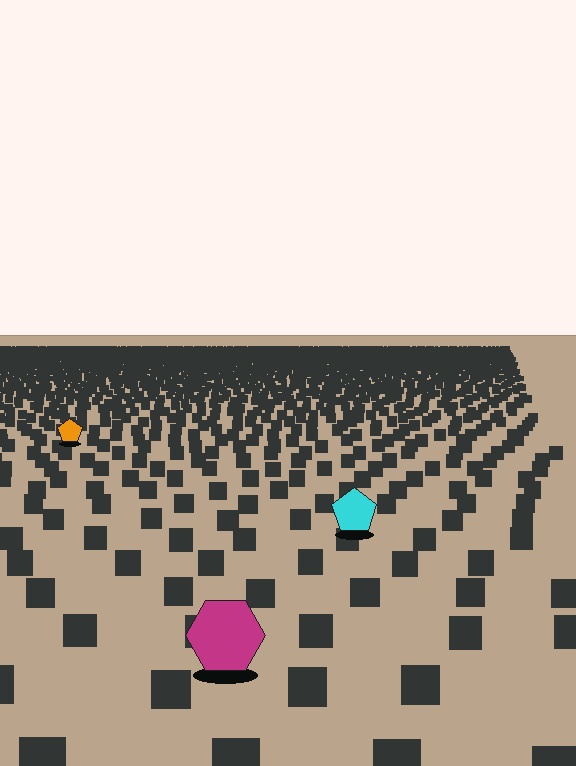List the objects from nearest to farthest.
From nearest to farthest: the magenta hexagon, the cyan pentagon, the orange pentagon.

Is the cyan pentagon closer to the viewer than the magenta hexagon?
No. The magenta hexagon is closer — you can tell from the texture gradient: the ground texture is coarser near it.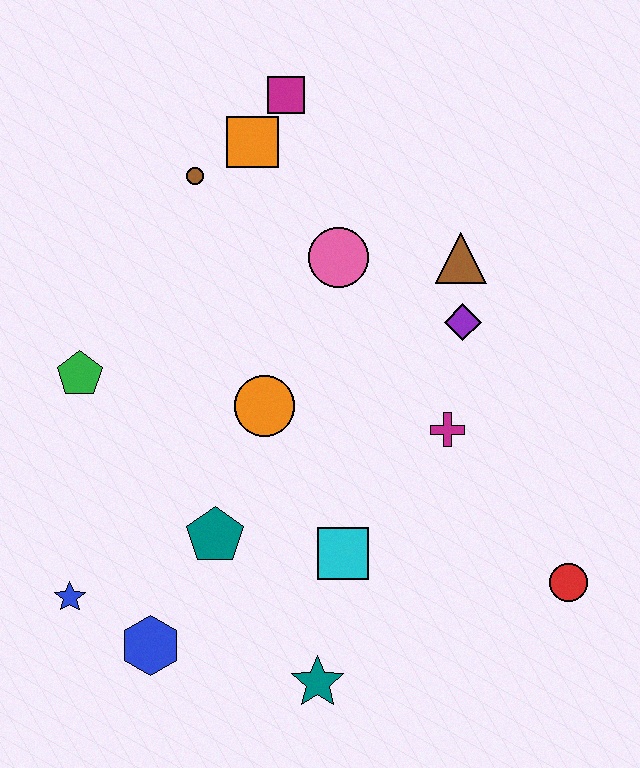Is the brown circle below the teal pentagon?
No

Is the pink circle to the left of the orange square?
No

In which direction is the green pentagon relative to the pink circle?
The green pentagon is to the left of the pink circle.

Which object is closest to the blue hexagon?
The blue star is closest to the blue hexagon.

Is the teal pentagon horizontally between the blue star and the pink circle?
Yes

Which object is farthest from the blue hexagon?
The magenta square is farthest from the blue hexagon.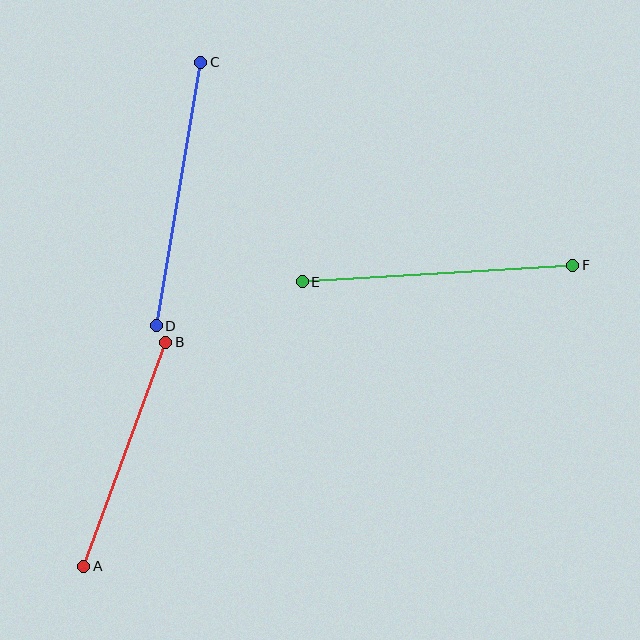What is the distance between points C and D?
The distance is approximately 267 pixels.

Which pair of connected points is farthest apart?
Points E and F are farthest apart.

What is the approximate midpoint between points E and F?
The midpoint is at approximately (438, 273) pixels.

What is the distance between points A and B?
The distance is approximately 239 pixels.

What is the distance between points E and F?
The distance is approximately 271 pixels.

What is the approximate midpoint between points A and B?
The midpoint is at approximately (125, 454) pixels.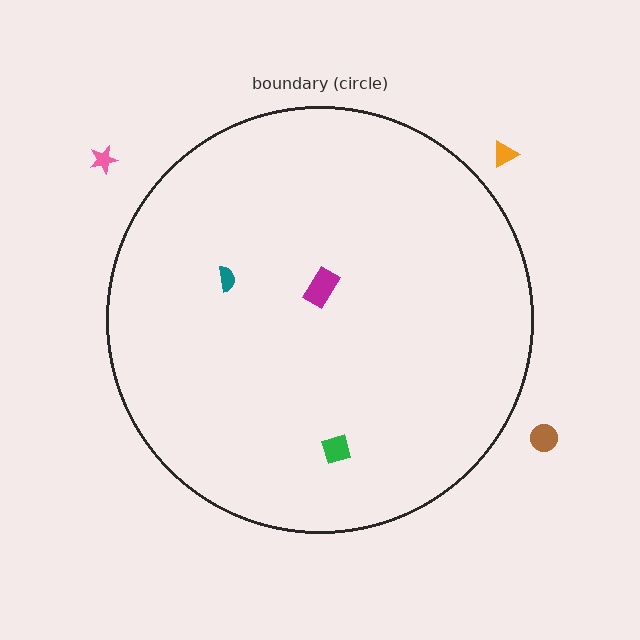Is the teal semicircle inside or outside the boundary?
Inside.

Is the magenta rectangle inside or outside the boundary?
Inside.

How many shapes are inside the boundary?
3 inside, 3 outside.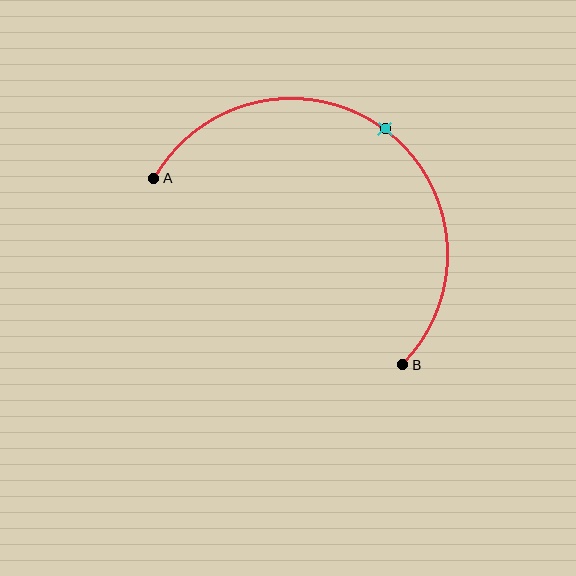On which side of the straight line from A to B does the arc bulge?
The arc bulges above and to the right of the straight line connecting A and B.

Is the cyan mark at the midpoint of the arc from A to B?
Yes. The cyan mark lies on the arc at equal arc-length from both A and B — it is the arc midpoint.